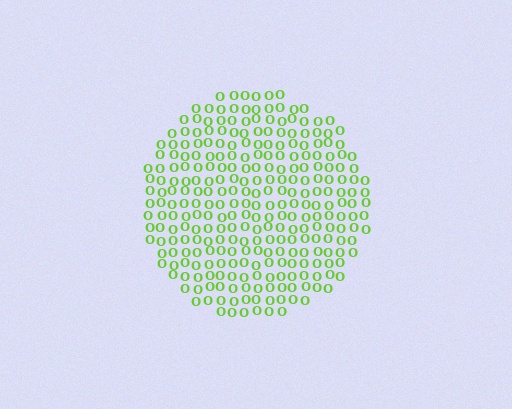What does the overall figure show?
The overall figure shows a circle.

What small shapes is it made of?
It is made of small letter O's.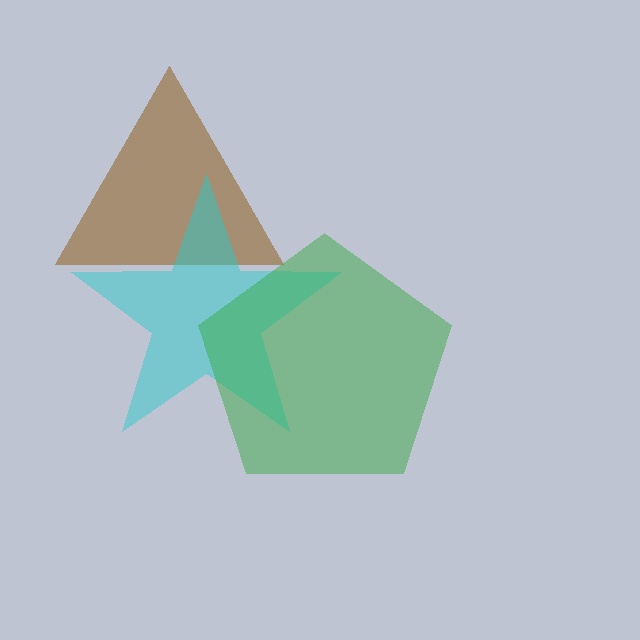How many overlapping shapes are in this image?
There are 3 overlapping shapes in the image.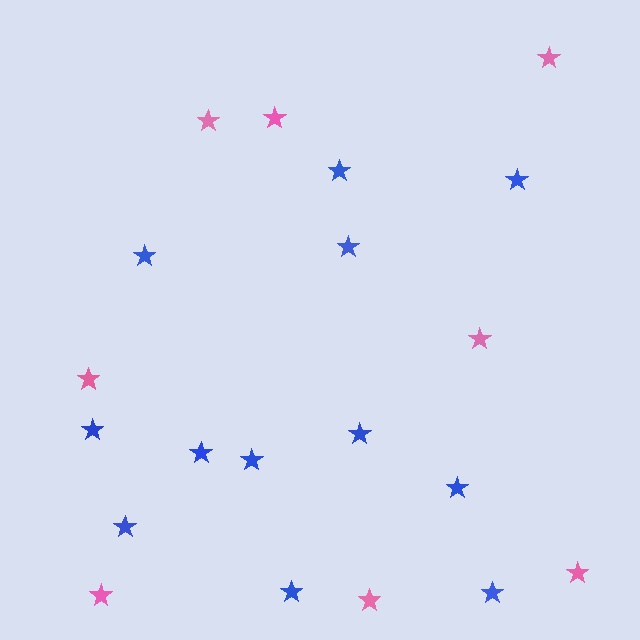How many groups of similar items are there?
There are 2 groups: one group of blue stars (12) and one group of pink stars (8).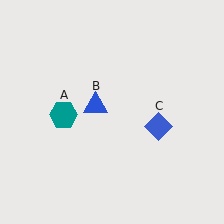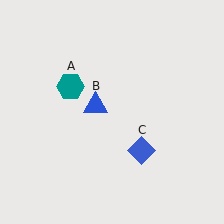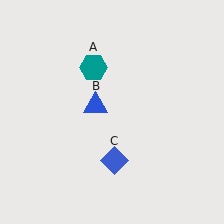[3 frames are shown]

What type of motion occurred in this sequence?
The teal hexagon (object A), blue diamond (object C) rotated clockwise around the center of the scene.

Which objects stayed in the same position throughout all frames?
Blue triangle (object B) remained stationary.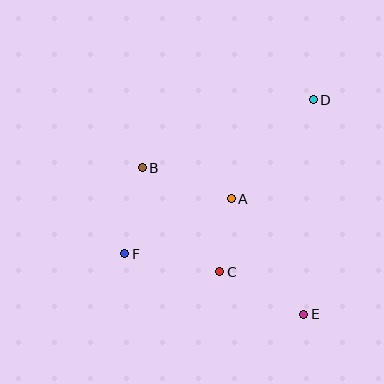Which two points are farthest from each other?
Points D and F are farthest from each other.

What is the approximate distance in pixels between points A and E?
The distance between A and E is approximately 136 pixels.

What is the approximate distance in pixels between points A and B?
The distance between A and B is approximately 94 pixels.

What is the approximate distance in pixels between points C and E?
The distance between C and E is approximately 94 pixels.